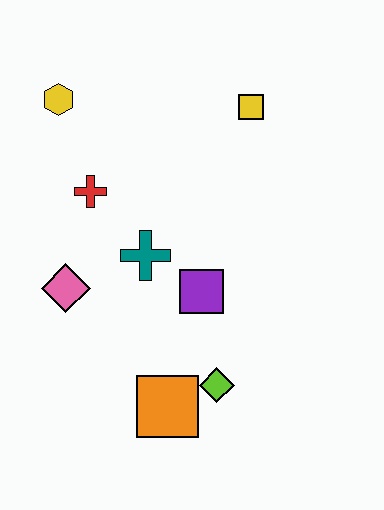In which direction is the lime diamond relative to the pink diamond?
The lime diamond is to the right of the pink diamond.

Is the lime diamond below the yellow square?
Yes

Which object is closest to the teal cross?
The purple square is closest to the teal cross.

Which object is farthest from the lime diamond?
The yellow hexagon is farthest from the lime diamond.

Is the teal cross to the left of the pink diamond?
No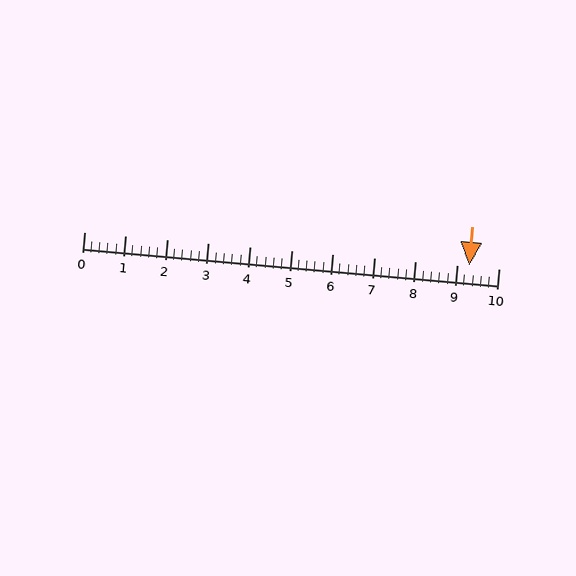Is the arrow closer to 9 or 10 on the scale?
The arrow is closer to 9.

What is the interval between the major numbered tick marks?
The major tick marks are spaced 1 units apart.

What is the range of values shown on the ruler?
The ruler shows values from 0 to 10.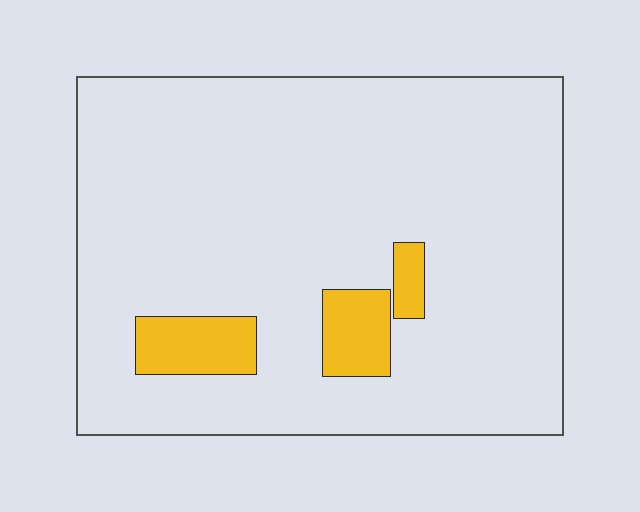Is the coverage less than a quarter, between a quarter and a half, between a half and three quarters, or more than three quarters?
Less than a quarter.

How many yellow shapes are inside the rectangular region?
3.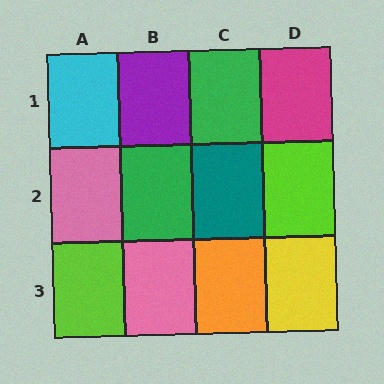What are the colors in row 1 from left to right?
Cyan, purple, green, magenta.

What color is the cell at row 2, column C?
Teal.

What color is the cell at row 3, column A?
Lime.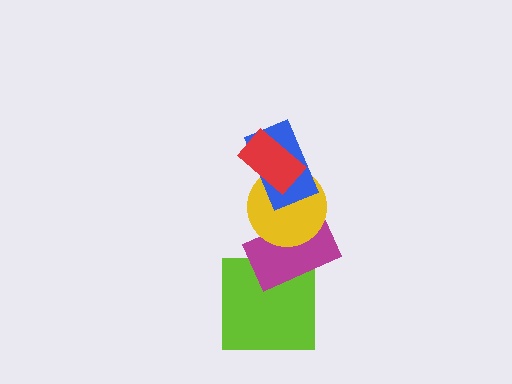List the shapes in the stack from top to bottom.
From top to bottom: the red rectangle, the blue rectangle, the yellow circle, the magenta rectangle, the lime square.